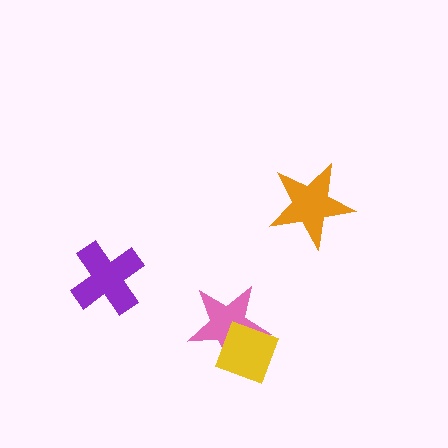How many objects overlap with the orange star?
0 objects overlap with the orange star.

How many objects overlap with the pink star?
1 object overlaps with the pink star.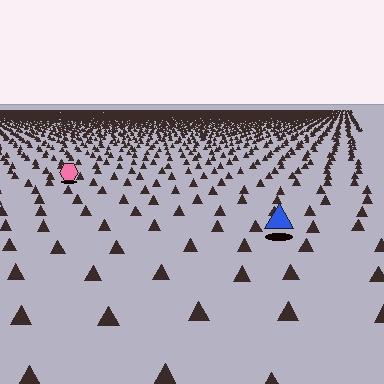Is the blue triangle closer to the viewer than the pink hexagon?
Yes. The blue triangle is closer — you can tell from the texture gradient: the ground texture is coarser near it.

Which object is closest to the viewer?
The blue triangle is closest. The texture marks near it are larger and more spread out.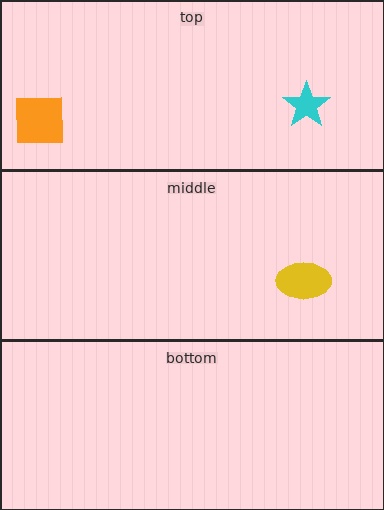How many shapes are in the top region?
2.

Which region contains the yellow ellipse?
The middle region.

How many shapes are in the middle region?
1.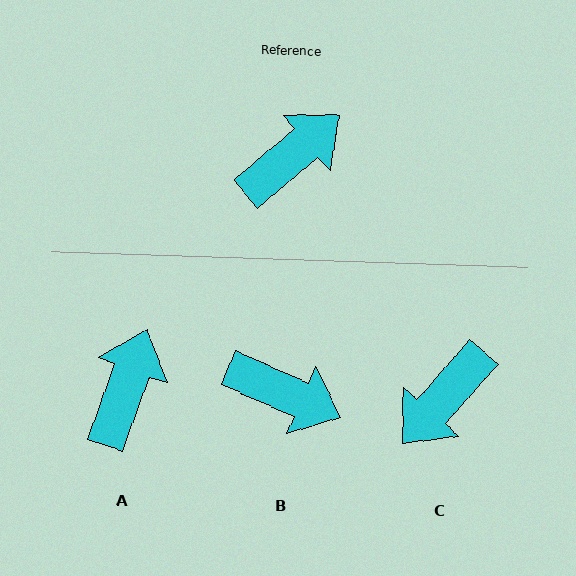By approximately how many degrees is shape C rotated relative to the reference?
Approximately 172 degrees clockwise.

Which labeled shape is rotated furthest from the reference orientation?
C, about 172 degrees away.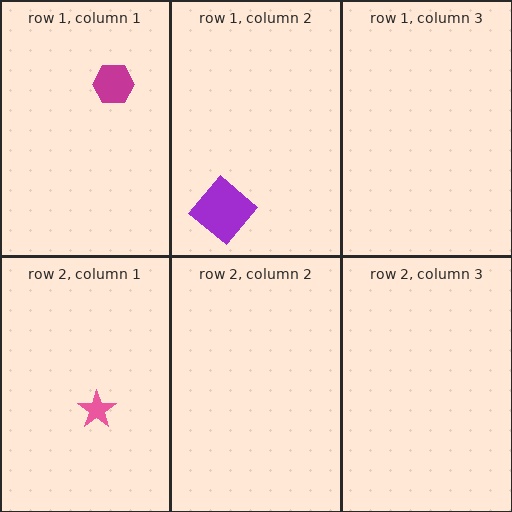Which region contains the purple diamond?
The row 1, column 2 region.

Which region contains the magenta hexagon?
The row 1, column 1 region.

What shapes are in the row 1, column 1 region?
The magenta hexagon.